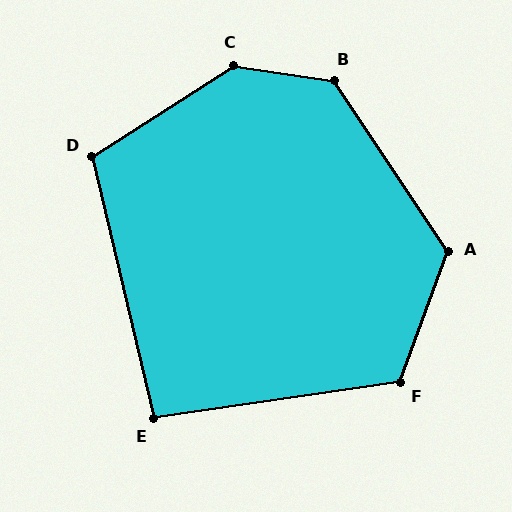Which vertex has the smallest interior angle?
E, at approximately 95 degrees.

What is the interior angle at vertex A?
Approximately 126 degrees (obtuse).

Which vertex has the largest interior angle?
C, at approximately 139 degrees.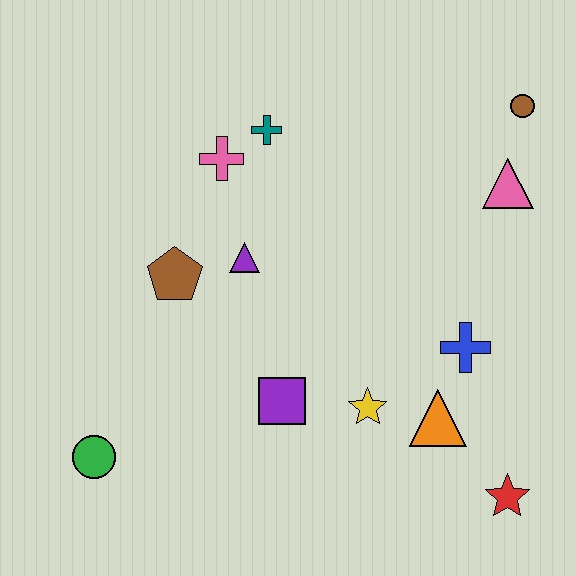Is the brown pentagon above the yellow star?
Yes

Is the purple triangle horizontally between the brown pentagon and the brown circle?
Yes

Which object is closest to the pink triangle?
The brown circle is closest to the pink triangle.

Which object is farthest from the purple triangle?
The red star is farthest from the purple triangle.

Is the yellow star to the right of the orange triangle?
No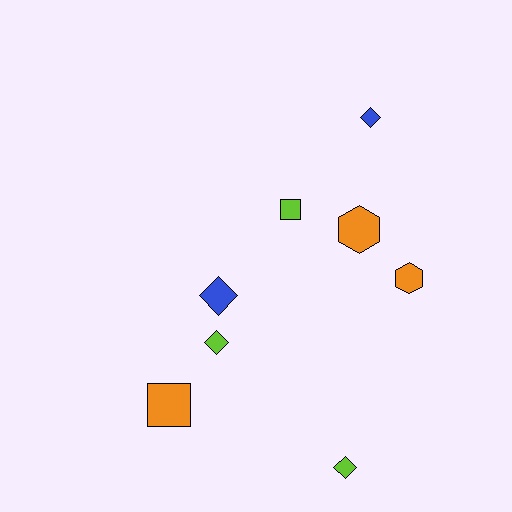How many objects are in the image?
There are 8 objects.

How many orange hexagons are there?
There are 2 orange hexagons.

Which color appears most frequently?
Lime, with 3 objects.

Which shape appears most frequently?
Diamond, with 4 objects.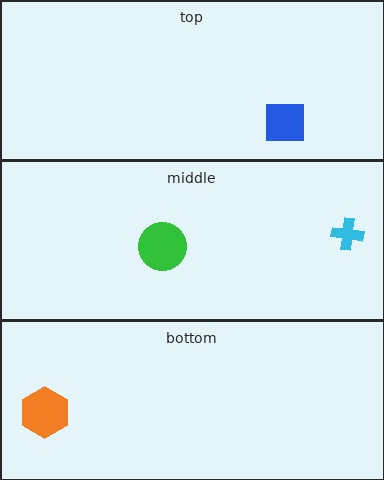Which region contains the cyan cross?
The middle region.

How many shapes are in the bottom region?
1.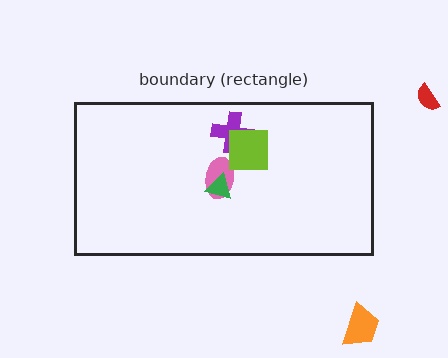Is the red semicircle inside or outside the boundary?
Outside.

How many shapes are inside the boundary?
4 inside, 2 outside.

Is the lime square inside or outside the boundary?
Inside.